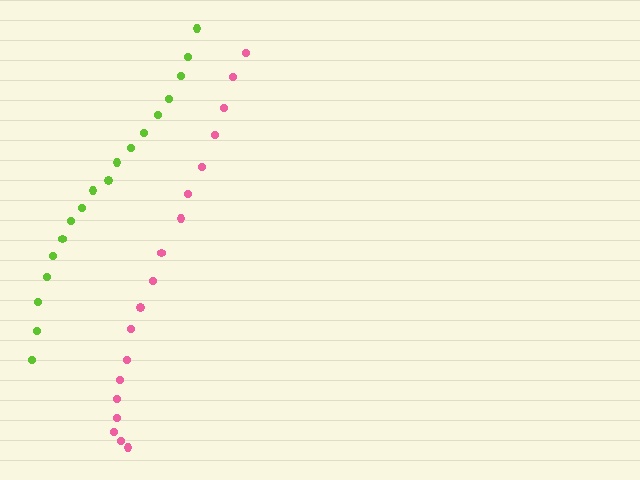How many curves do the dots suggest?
There are 2 distinct paths.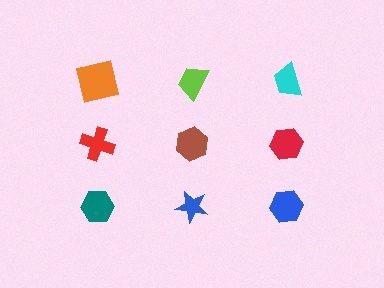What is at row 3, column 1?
A teal hexagon.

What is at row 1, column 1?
An orange square.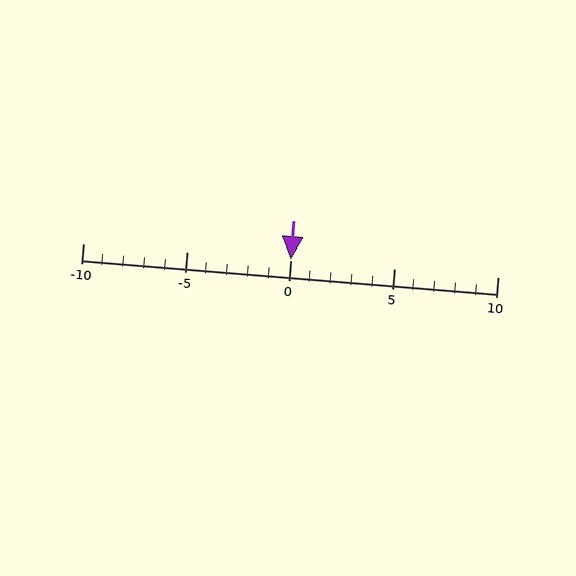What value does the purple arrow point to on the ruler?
The purple arrow points to approximately 0.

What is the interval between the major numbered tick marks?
The major tick marks are spaced 5 units apart.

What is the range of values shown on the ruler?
The ruler shows values from -10 to 10.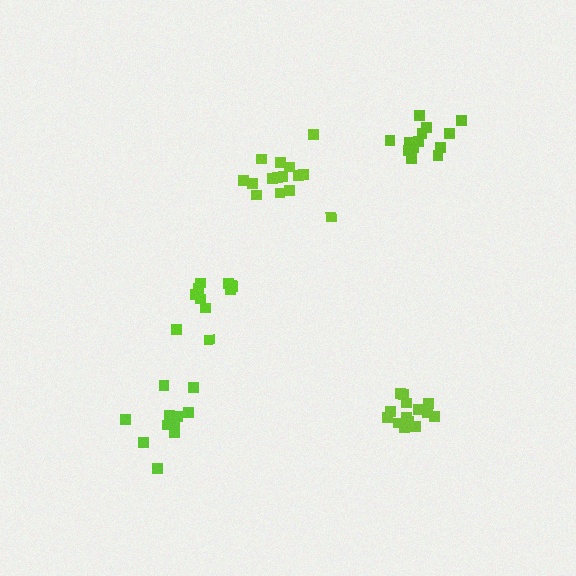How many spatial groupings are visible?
There are 5 spatial groupings.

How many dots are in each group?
Group 1: 15 dots, Group 2: 11 dots, Group 3: 15 dots, Group 4: 13 dots, Group 5: 11 dots (65 total).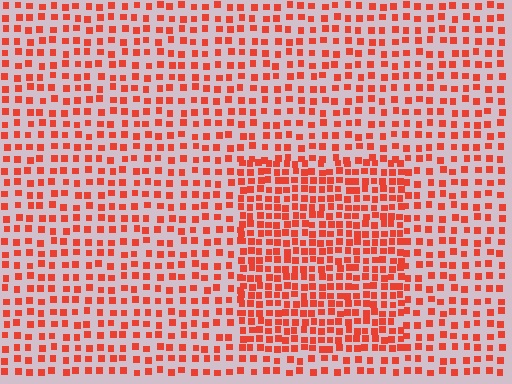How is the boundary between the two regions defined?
The boundary is defined by a change in element density (approximately 1.8x ratio). All elements are the same color, size, and shape.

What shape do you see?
I see a rectangle.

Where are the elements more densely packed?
The elements are more densely packed inside the rectangle boundary.